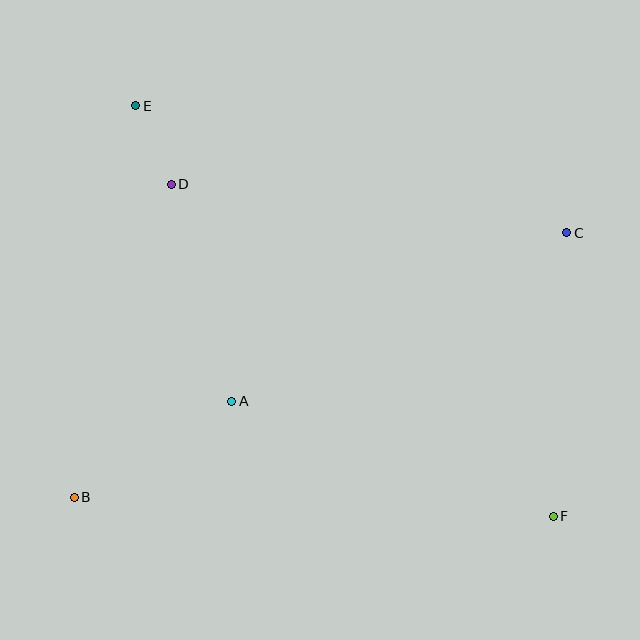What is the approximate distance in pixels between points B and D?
The distance between B and D is approximately 327 pixels.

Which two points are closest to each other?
Points D and E are closest to each other.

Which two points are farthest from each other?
Points E and F are farthest from each other.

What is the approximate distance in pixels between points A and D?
The distance between A and D is approximately 225 pixels.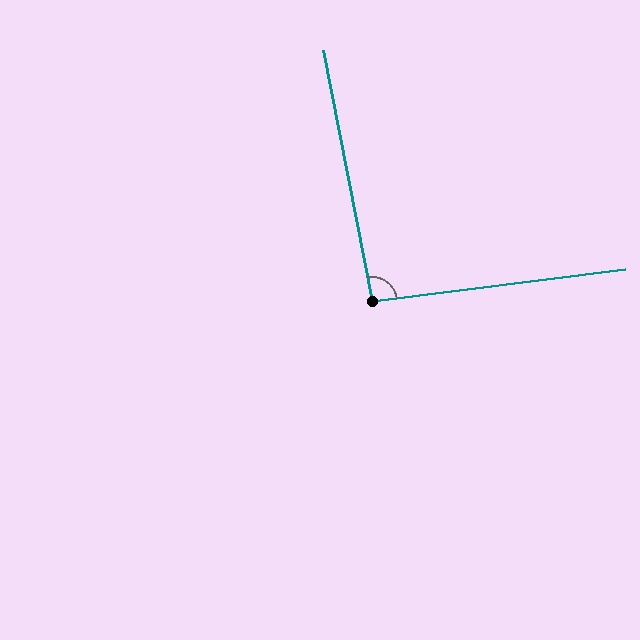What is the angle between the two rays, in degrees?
Approximately 94 degrees.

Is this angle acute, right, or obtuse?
It is approximately a right angle.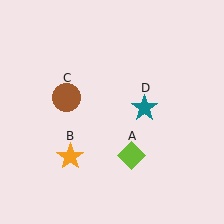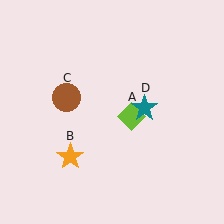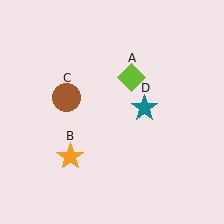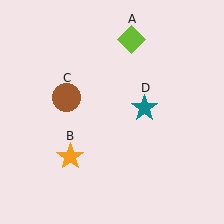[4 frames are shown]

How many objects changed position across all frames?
1 object changed position: lime diamond (object A).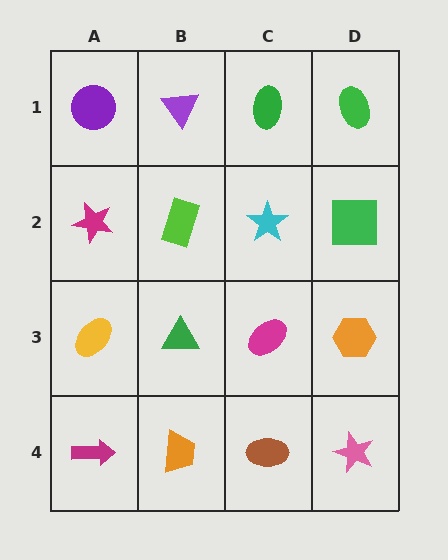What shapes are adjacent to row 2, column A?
A purple circle (row 1, column A), a yellow ellipse (row 3, column A), a lime rectangle (row 2, column B).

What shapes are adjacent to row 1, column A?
A magenta star (row 2, column A), a purple triangle (row 1, column B).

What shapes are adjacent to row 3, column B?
A lime rectangle (row 2, column B), an orange trapezoid (row 4, column B), a yellow ellipse (row 3, column A), a magenta ellipse (row 3, column C).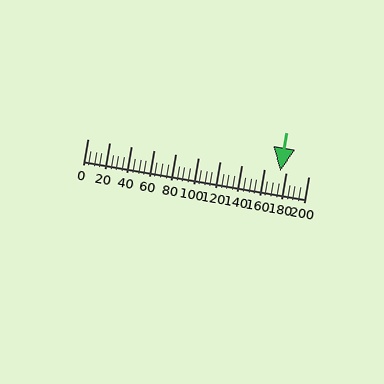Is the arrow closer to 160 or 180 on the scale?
The arrow is closer to 180.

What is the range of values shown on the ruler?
The ruler shows values from 0 to 200.